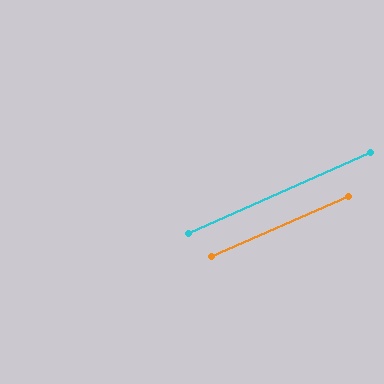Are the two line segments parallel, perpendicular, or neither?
Parallel — their directions differ by only 0.3°.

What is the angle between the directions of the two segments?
Approximately 0 degrees.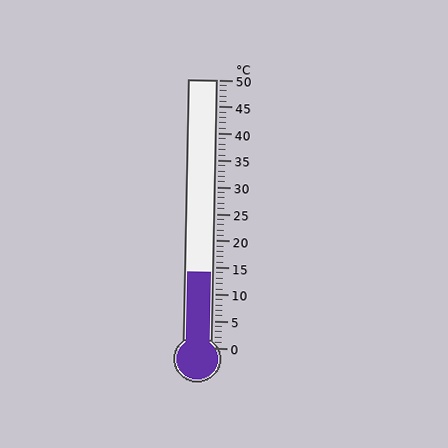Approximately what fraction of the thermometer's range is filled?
The thermometer is filled to approximately 30% of its range.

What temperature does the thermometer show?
The thermometer shows approximately 14°C.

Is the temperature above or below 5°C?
The temperature is above 5°C.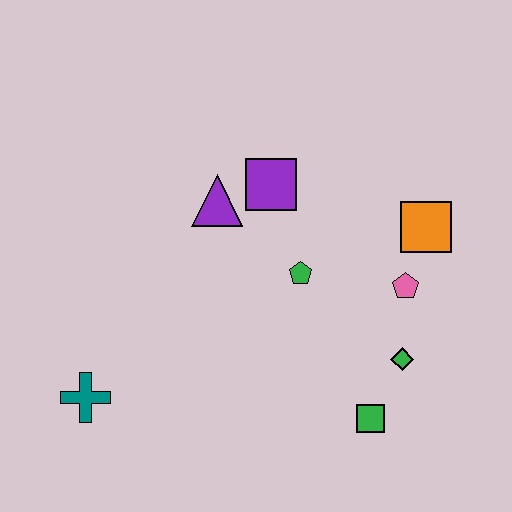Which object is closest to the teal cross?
The purple triangle is closest to the teal cross.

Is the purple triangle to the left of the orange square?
Yes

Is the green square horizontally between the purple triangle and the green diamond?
Yes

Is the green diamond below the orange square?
Yes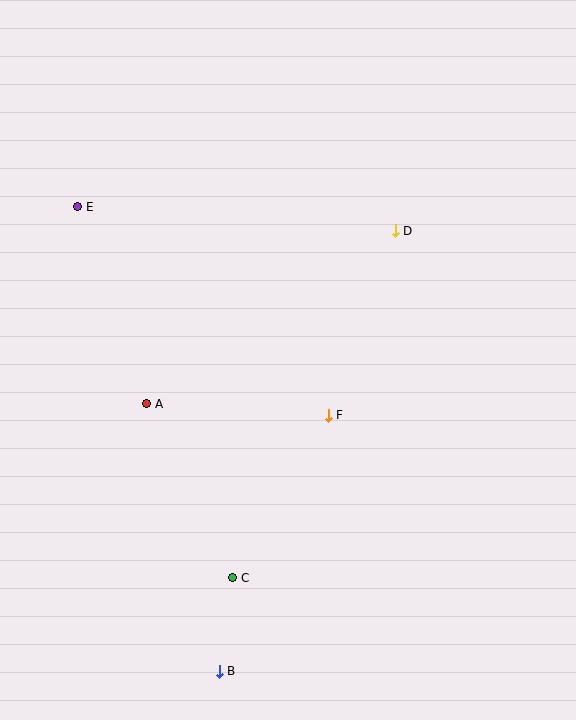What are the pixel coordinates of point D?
Point D is at (395, 231).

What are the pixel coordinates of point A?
Point A is at (147, 404).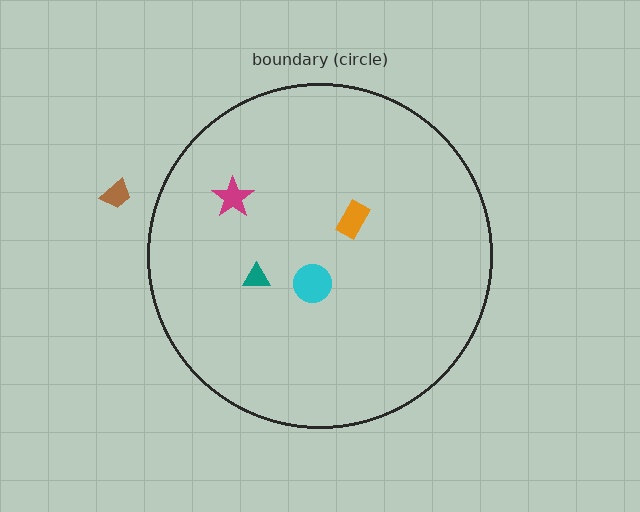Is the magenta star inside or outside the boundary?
Inside.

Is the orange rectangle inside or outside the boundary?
Inside.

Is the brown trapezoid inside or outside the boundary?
Outside.